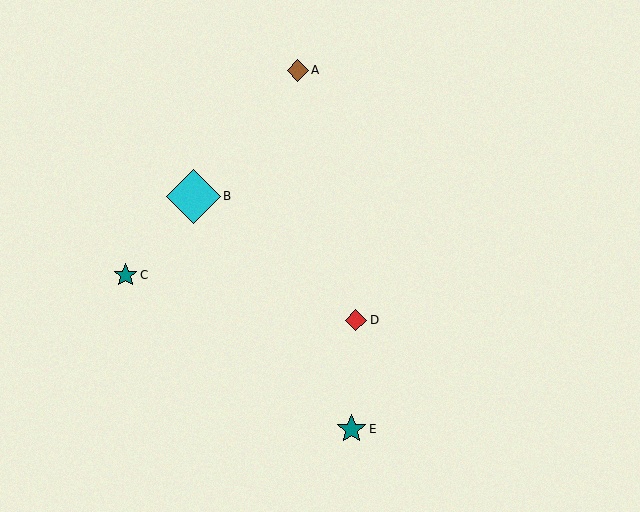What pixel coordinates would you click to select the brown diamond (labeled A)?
Click at (298, 70) to select the brown diamond A.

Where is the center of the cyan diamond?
The center of the cyan diamond is at (193, 196).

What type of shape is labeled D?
Shape D is a red diamond.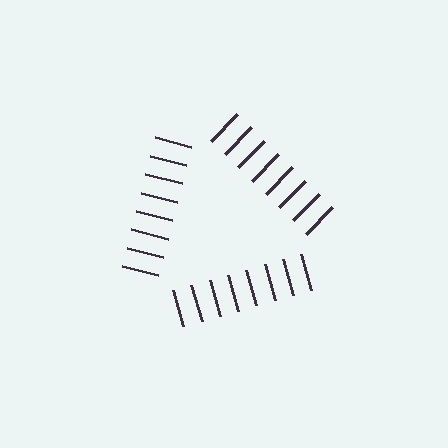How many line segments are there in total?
24 — 8 along each of the 3 edges.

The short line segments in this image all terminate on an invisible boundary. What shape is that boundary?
An illusory triangle — the line segments terminate on its edges but no continuous stroke is drawn.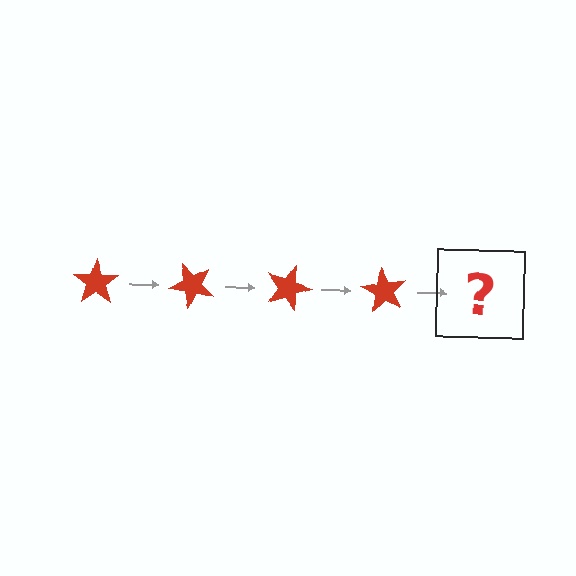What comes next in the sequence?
The next element should be a red star rotated 180 degrees.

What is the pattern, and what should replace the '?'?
The pattern is that the star rotates 45 degrees each step. The '?' should be a red star rotated 180 degrees.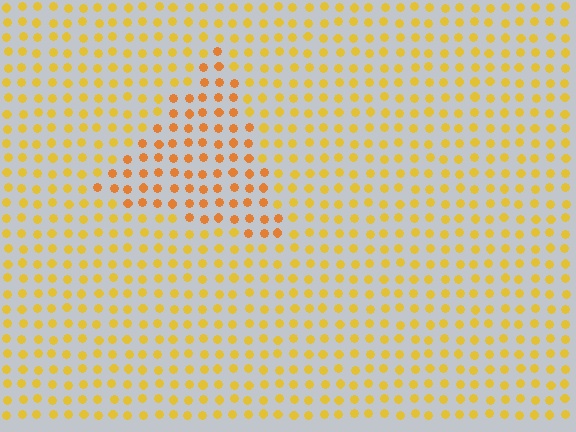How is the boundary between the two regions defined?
The boundary is defined purely by a slight shift in hue (about 23 degrees). Spacing, size, and orientation are identical on both sides.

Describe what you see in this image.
The image is filled with small yellow elements in a uniform arrangement. A triangle-shaped region is visible where the elements are tinted to a slightly different hue, forming a subtle color boundary.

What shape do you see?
I see a triangle.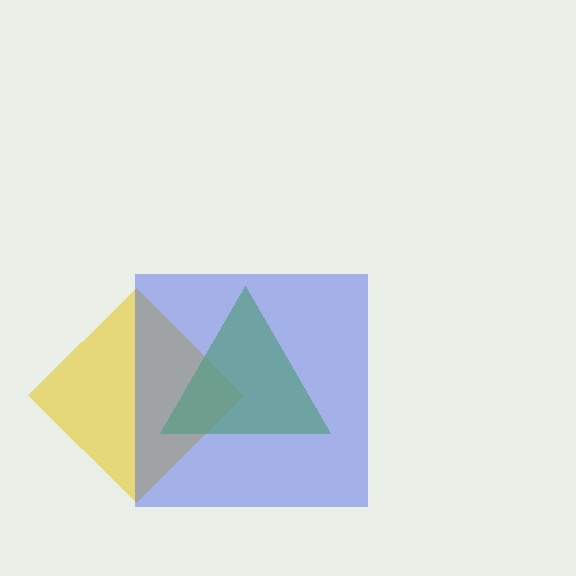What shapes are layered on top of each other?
The layered shapes are: a yellow diamond, a lime triangle, a blue square.